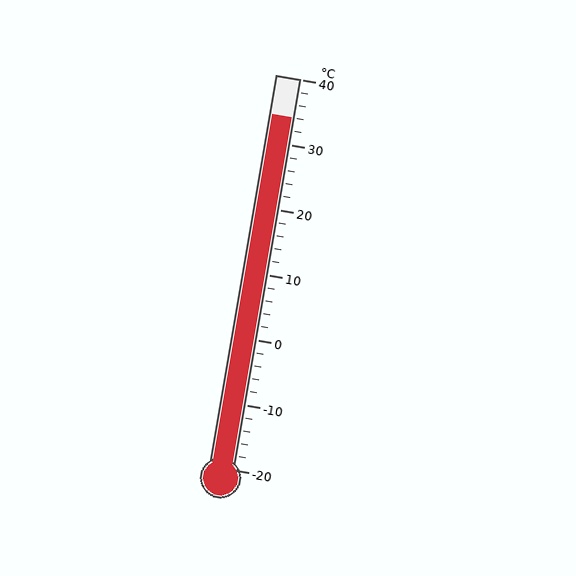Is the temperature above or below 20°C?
The temperature is above 20°C.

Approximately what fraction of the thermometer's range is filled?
The thermometer is filled to approximately 90% of its range.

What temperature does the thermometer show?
The thermometer shows approximately 34°C.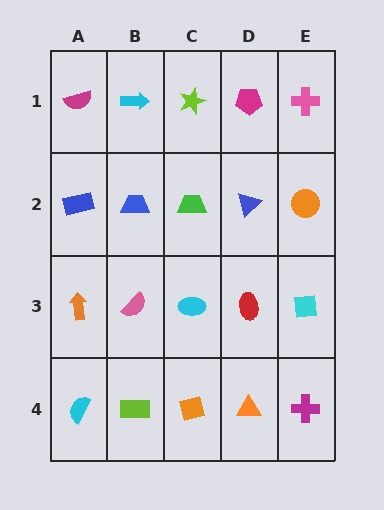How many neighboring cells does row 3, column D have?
4.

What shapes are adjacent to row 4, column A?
An orange arrow (row 3, column A), a lime rectangle (row 4, column B).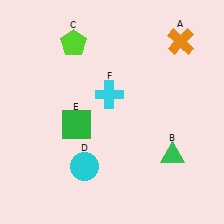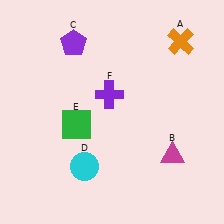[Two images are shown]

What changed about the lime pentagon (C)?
In Image 1, C is lime. In Image 2, it changed to purple.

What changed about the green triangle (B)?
In Image 1, B is green. In Image 2, it changed to magenta.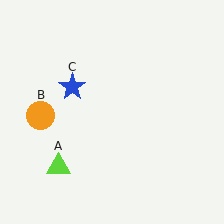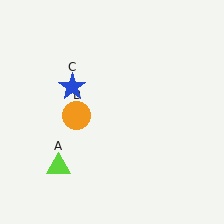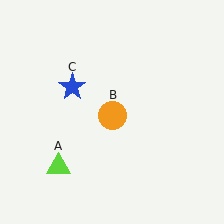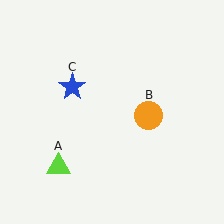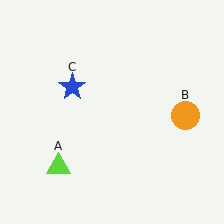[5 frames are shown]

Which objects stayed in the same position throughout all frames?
Lime triangle (object A) and blue star (object C) remained stationary.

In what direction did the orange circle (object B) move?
The orange circle (object B) moved right.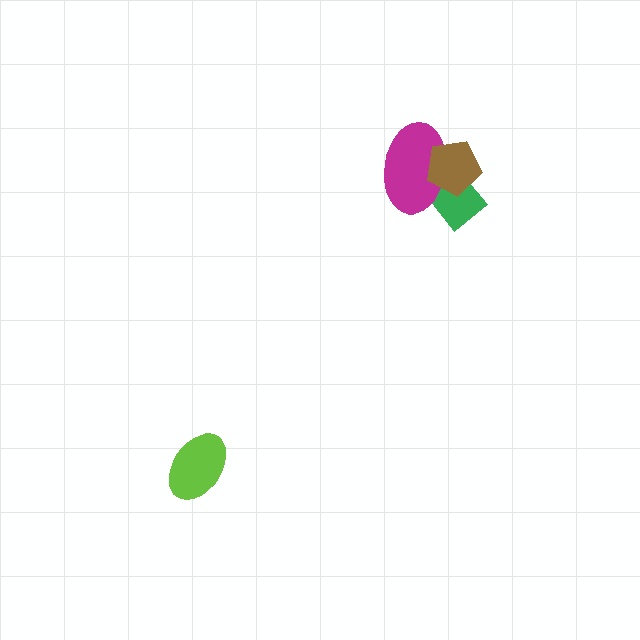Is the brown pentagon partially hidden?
No, no other shape covers it.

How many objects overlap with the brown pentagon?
2 objects overlap with the brown pentagon.